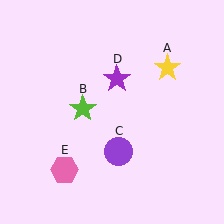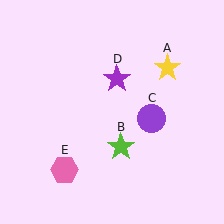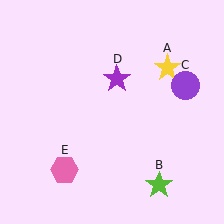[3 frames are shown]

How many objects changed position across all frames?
2 objects changed position: lime star (object B), purple circle (object C).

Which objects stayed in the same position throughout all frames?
Yellow star (object A) and purple star (object D) and pink hexagon (object E) remained stationary.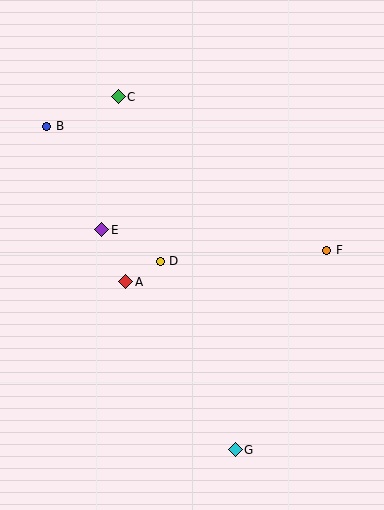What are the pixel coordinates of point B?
Point B is at (47, 126).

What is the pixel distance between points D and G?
The distance between D and G is 203 pixels.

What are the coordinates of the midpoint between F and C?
The midpoint between F and C is at (223, 174).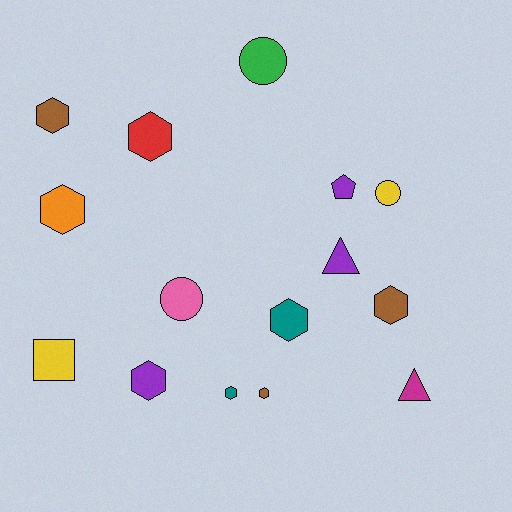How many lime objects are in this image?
There are no lime objects.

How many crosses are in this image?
There are no crosses.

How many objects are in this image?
There are 15 objects.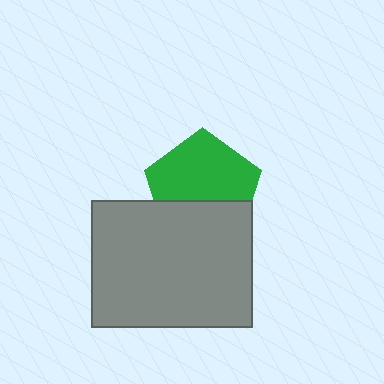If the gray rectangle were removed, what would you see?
You would see the complete green pentagon.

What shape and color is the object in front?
The object in front is a gray rectangle.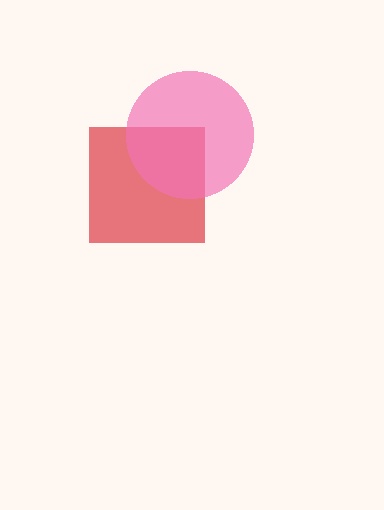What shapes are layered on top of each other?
The layered shapes are: a red square, a pink circle.